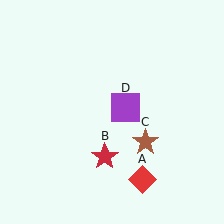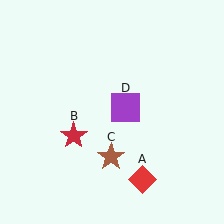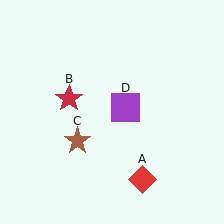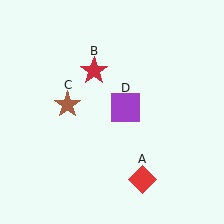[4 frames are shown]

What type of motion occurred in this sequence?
The red star (object B), brown star (object C) rotated clockwise around the center of the scene.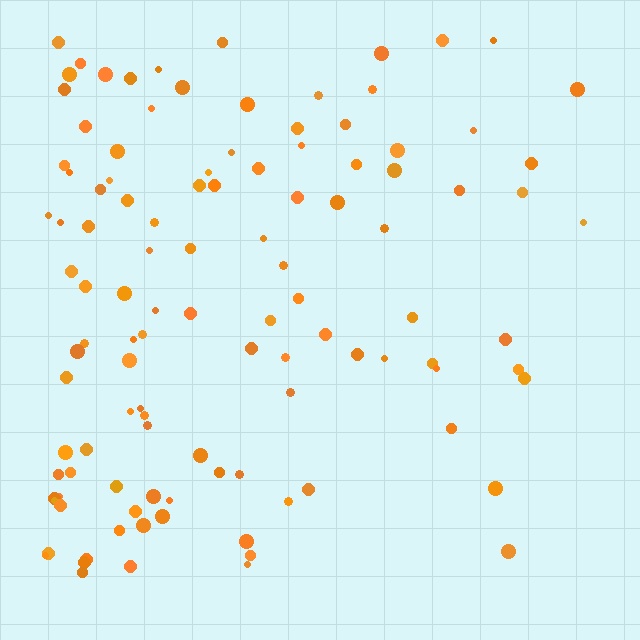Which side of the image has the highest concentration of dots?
The left.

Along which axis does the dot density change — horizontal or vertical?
Horizontal.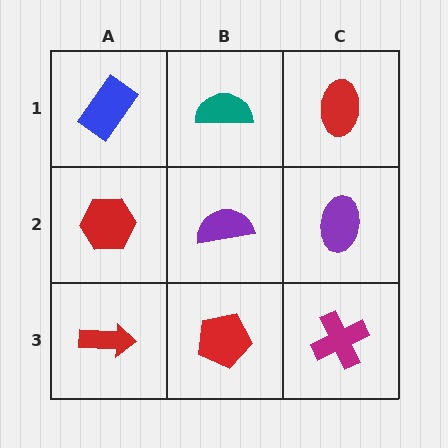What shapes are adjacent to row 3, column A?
A red hexagon (row 2, column A), a red pentagon (row 3, column B).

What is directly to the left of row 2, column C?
A purple semicircle.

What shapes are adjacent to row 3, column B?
A purple semicircle (row 2, column B), a red arrow (row 3, column A), a magenta cross (row 3, column C).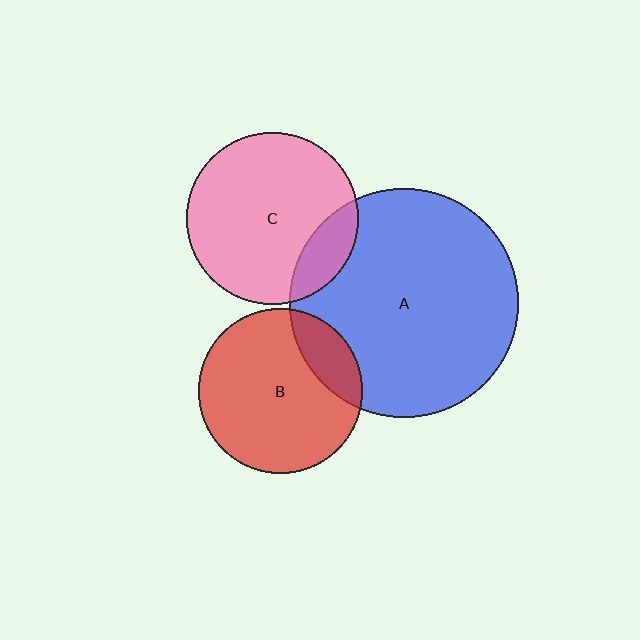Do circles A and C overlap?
Yes.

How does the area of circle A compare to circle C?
Approximately 1.8 times.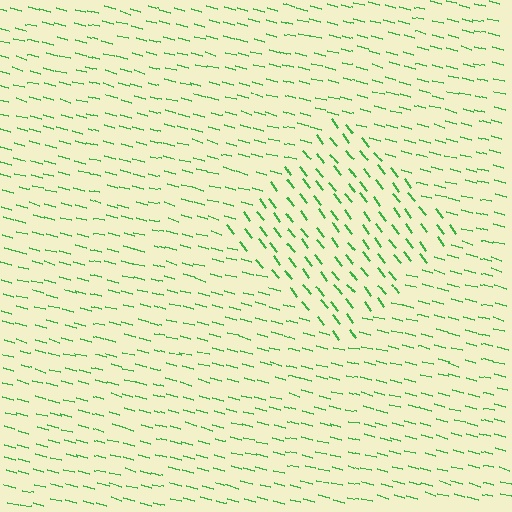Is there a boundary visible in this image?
Yes, there is a texture boundary formed by a change in line orientation.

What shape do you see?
I see a diamond.